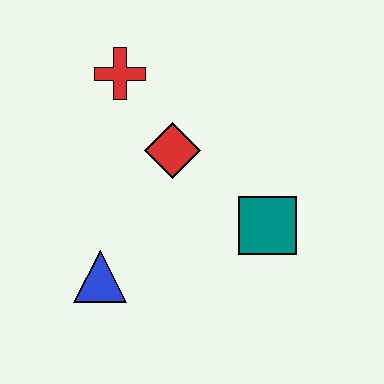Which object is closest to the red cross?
The red diamond is closest to the red cross.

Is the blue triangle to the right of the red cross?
No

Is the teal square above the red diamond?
No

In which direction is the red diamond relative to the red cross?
The red diamond is below the red cross.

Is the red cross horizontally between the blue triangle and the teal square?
Yes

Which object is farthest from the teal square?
The red cross is farthest from the teal square.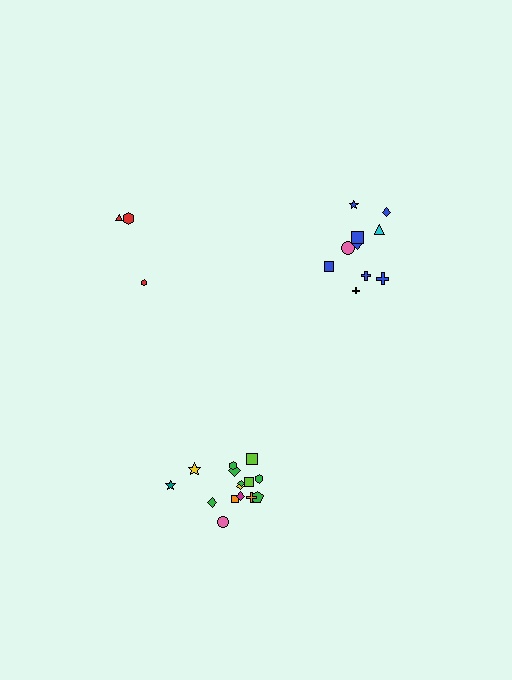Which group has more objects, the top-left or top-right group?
The top-right group.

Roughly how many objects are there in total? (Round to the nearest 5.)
Roughly 30 objects in total.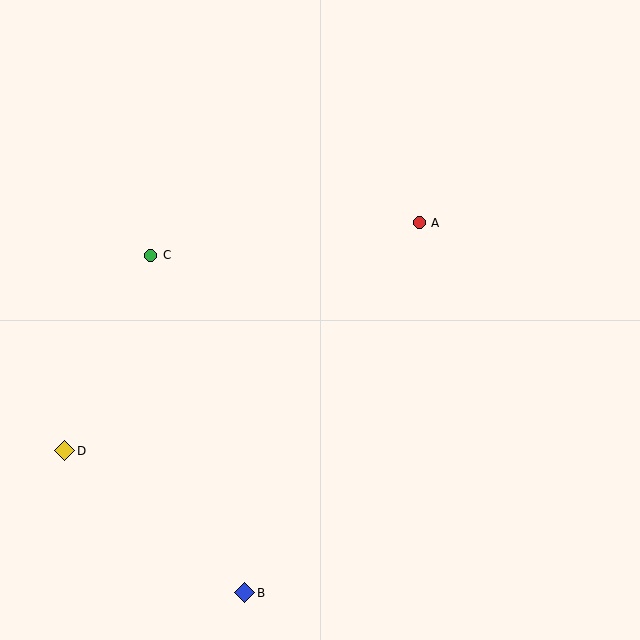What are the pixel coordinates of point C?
Point C is at (151, 255).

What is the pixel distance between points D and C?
The distance between D and C is 214 pixels.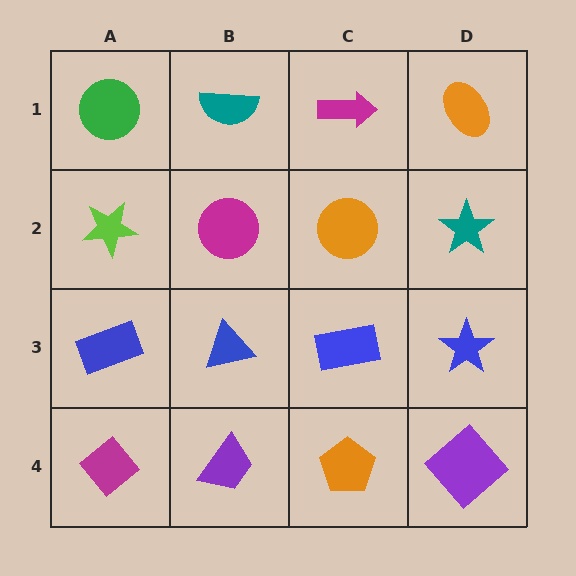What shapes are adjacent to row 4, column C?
A blue rectangle (row 3, column C), a purple trapezoid (row 4, column B), a purple diamond (row 4, column D).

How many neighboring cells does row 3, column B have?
4.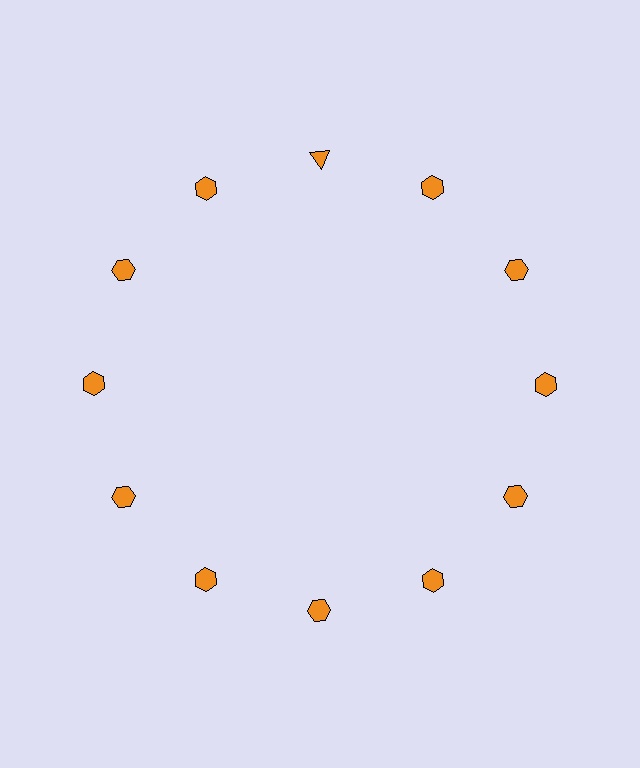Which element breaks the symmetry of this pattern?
The orange triangle at roughly the 12 o'clock position breaks the symmetry. All other shapes are orange hexagons.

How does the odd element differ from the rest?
It has a different shape: triangle instead of hexagon.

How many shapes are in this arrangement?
There are 12 shapes arranged in a ring pattern.